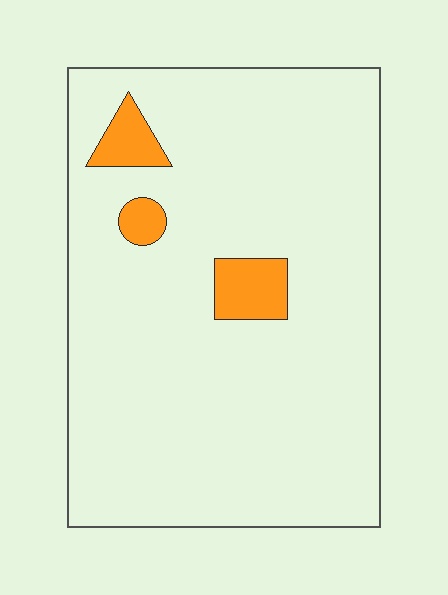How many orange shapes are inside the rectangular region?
3.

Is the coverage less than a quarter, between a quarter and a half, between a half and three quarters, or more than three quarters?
Less than a quarter.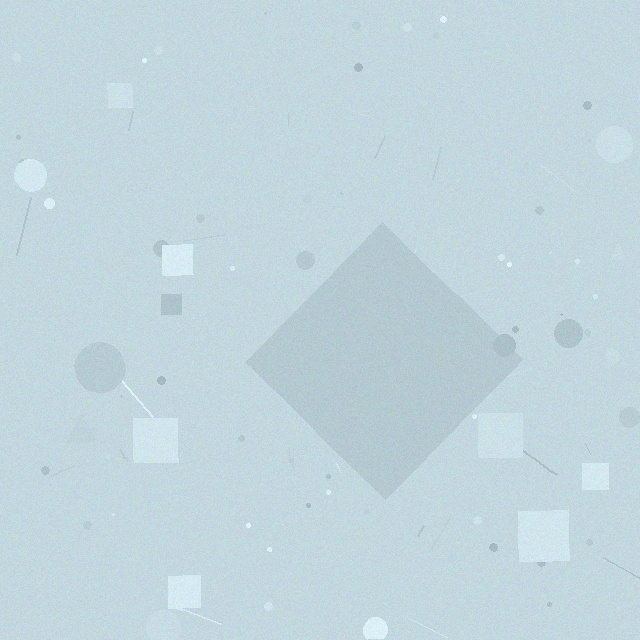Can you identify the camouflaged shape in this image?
The camouflaged shape is a diamond.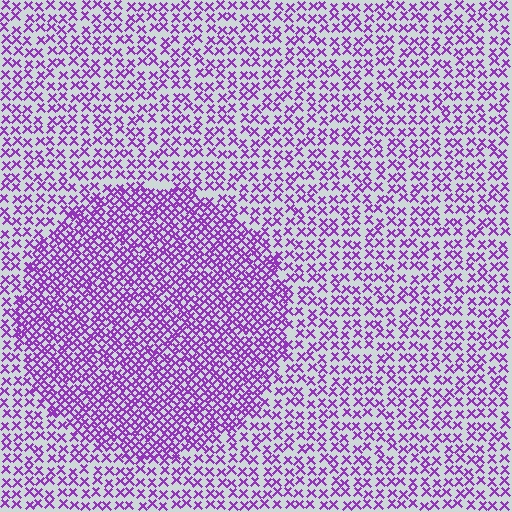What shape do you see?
I see a circle.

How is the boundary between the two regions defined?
The boundary is defined by a change in element density (approximately 1.9x ratio). All elements are the same color, size, and shape.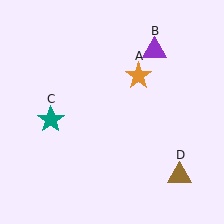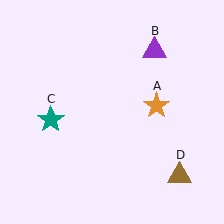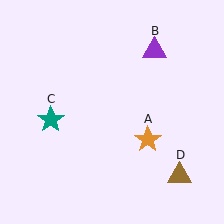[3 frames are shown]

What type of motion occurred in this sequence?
The orange star (object A) rotated clockwise around the center of the scene.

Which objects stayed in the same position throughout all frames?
Purple triangle (object B) and teal star (object C) and brown triangle (object D) remained stationary.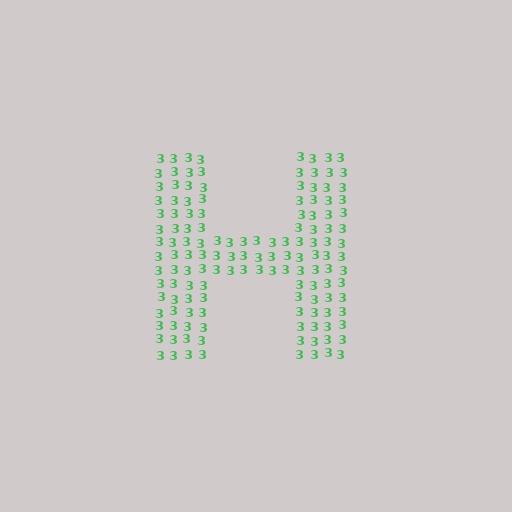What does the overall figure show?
The overall figure shows the letter H.